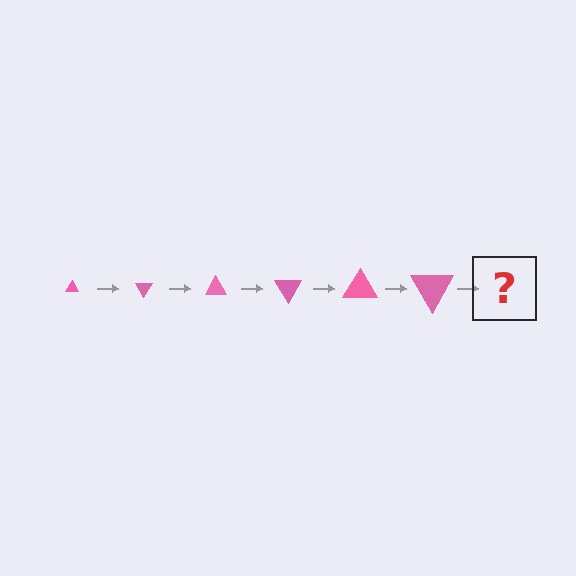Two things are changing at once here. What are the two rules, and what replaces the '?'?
The two rules are that the triangle grows larger each step and it rotates 60 degrees each step. The '?' should be a triangle, larger than the previous one and rotated 360 degrees from the start.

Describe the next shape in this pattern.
It should be a triangle, larger than the previous one and rotated 360 degrees from the start.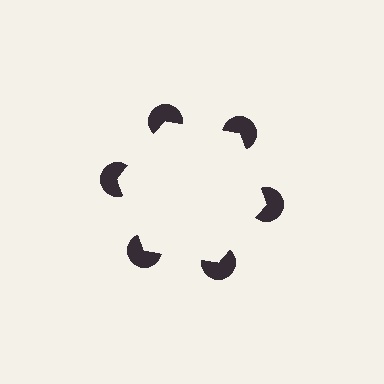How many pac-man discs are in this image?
There are 6 — one at each vertex of the illusory hexagon.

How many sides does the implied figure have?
6 sides.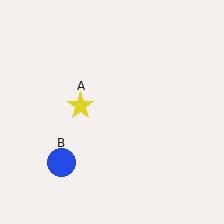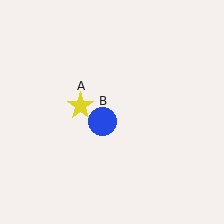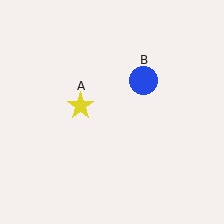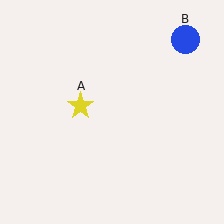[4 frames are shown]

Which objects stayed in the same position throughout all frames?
Yellow star (object A) remained stationary.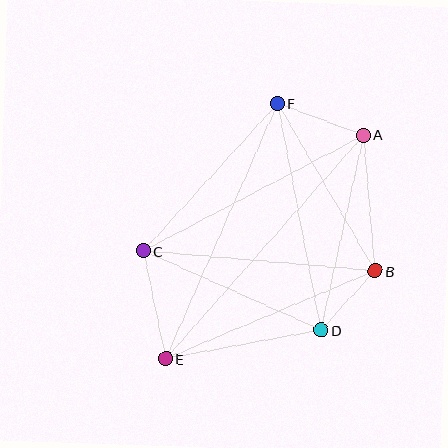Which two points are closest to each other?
Points B and D are closest to each other.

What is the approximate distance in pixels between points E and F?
The distance between E and F is approximately 279 pixels.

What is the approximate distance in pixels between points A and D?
The distance between A and D is approximately 200 pixels.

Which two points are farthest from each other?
Points A and E are farthest from each other.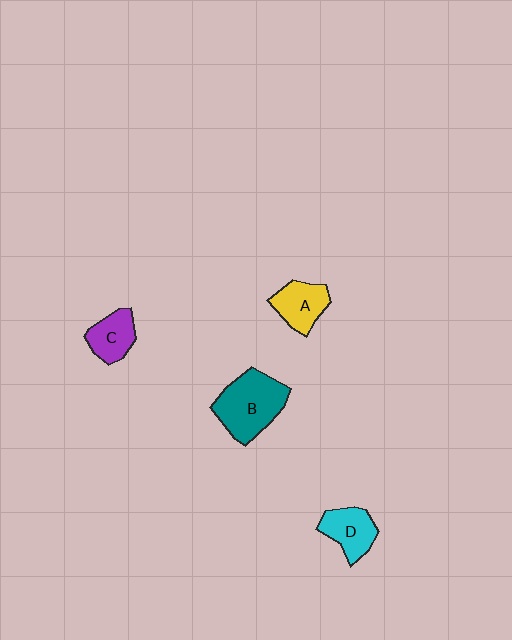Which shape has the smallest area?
Shape C (purple).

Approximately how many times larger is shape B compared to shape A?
Approximately 1.7 times.